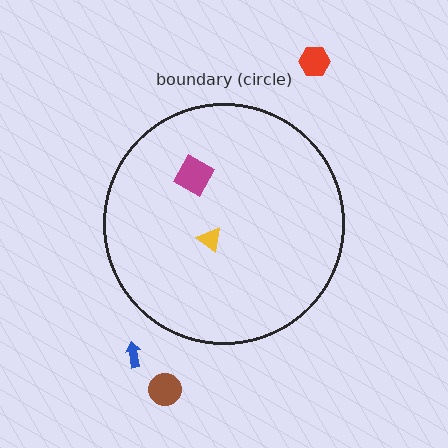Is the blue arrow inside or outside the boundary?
Outside.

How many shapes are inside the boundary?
2 inside, 3 outside.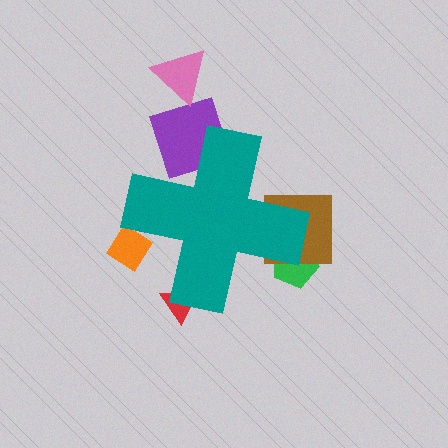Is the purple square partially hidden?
Yes, the purple square is partially hidden behind the teal cross.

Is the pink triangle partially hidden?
No, the pink triangle is fully visible.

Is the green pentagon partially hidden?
Yes, the green pentagon is partially hidden behind the teal cross.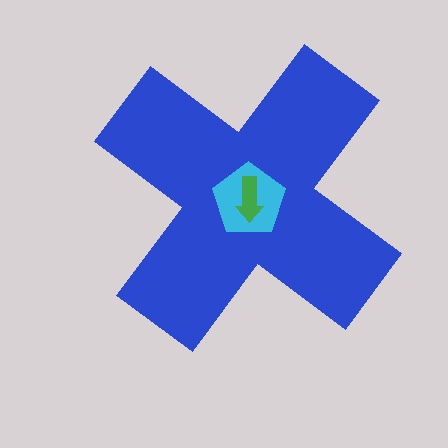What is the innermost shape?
The green arrow.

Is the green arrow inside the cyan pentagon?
Yes.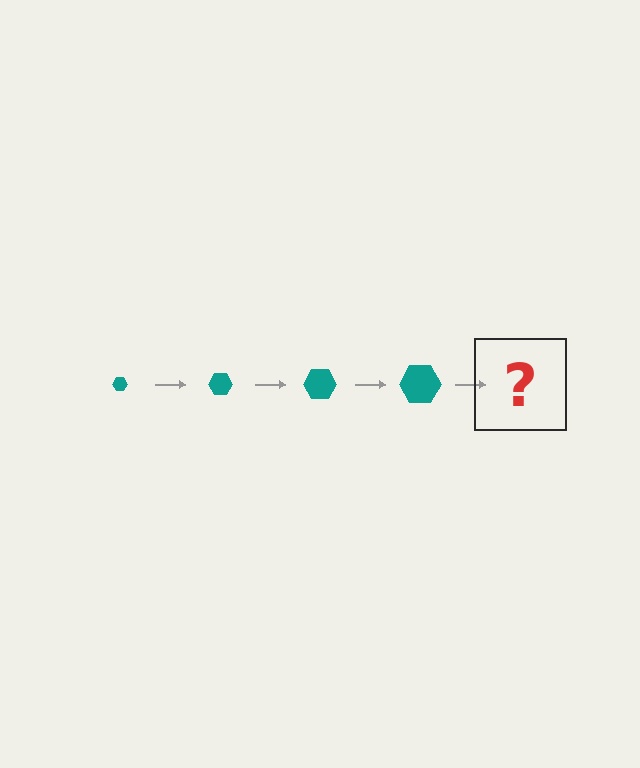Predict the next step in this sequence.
The next step is a teal hexagon, larger than the previous one.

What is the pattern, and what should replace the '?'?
The pattern is that the hexagon gets progressively larger each step. The '?' should be a teal hexagon, larger than the previous one.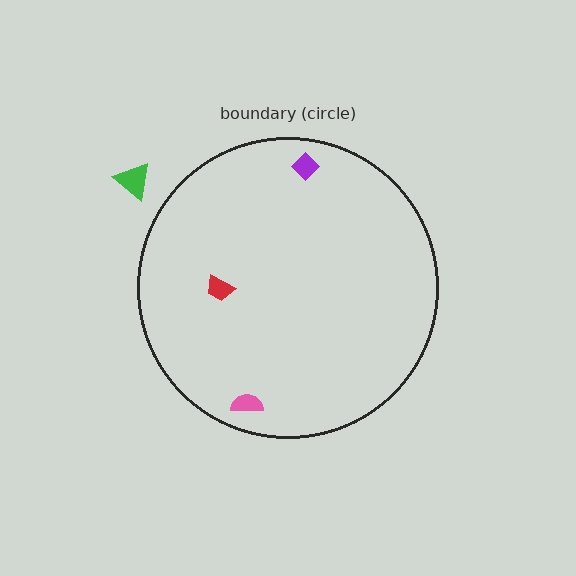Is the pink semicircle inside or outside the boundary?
Inside.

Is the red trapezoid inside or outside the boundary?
Inside.